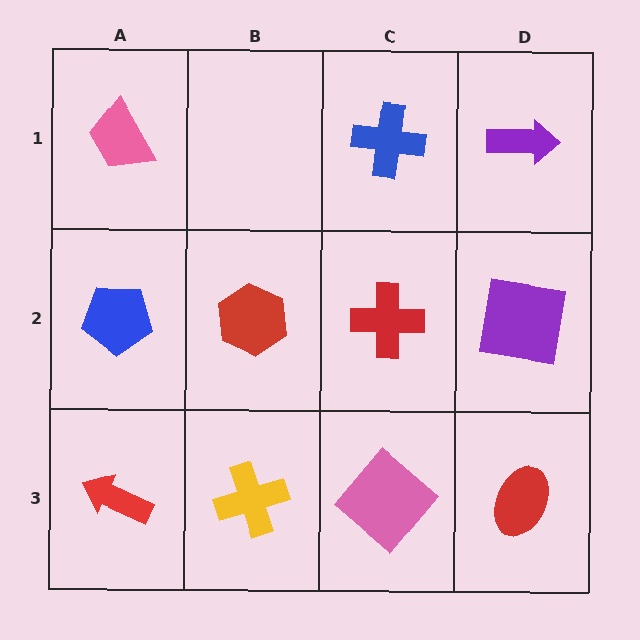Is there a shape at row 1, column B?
No, that cell is empty.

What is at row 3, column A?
A red arrow.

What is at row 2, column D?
A purple square.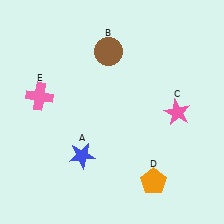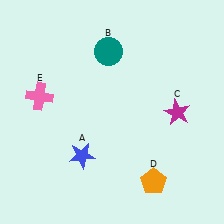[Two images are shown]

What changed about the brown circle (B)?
In Image 1, B is brown. In Image 2, it changed to teal.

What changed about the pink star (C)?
In Image 1, C is pink. In Image 2, it changed to magenta.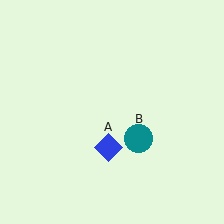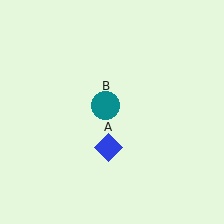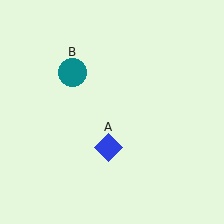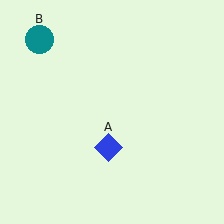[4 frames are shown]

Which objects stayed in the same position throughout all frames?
Blue diamond (object A) remained stationary.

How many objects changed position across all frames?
1 object changed position: teal circle (object B).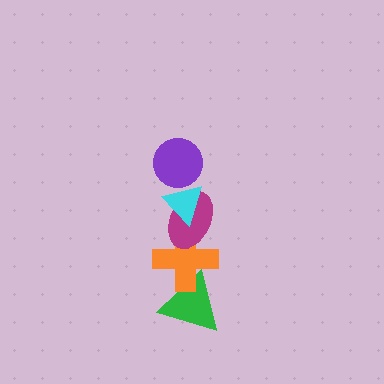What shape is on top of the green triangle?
The orange cross is on top of the green triangle.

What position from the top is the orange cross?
The orange cross is 4th from the top.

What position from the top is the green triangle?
The green triangle is 5th from the top.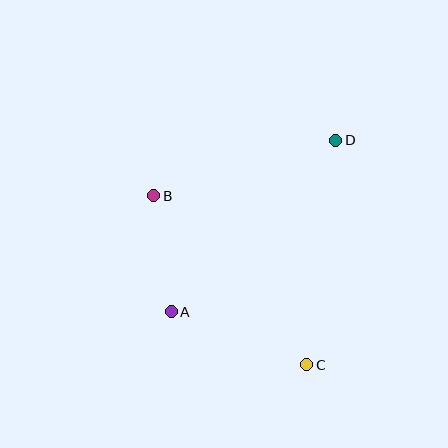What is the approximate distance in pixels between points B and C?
The distance between B and C is approximately 227 pixels.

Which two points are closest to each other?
Points A and B are closest to each other.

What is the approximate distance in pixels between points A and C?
The distance between A and C is approximately 145 pixels.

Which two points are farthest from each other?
Points A and D are farthest from each other.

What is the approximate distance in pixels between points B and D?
The distance between B and D is approximately 190 pixels.